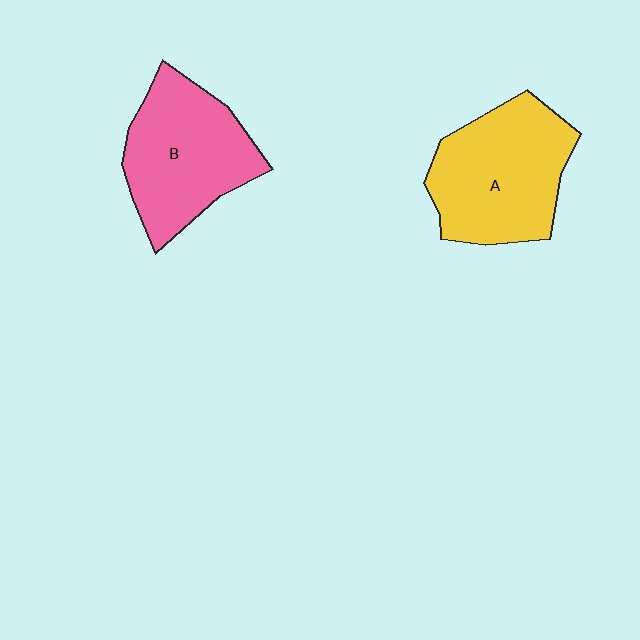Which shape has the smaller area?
Shape B (pink).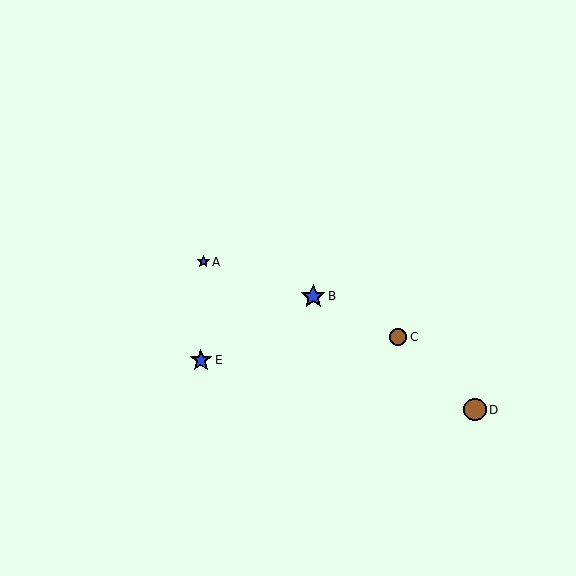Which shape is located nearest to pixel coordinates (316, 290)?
The blue star (labeled B) at (313, 296) is nearest to that location.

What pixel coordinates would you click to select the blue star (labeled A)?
Click at (203, 262) to select the blue star A.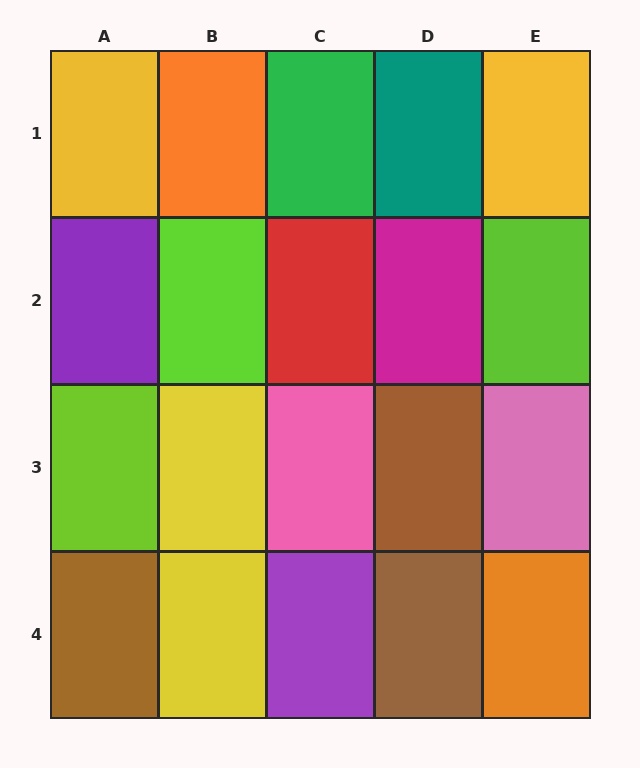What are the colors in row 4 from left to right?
Brown, yellow, purple, brown, orange.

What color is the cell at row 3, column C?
Pink.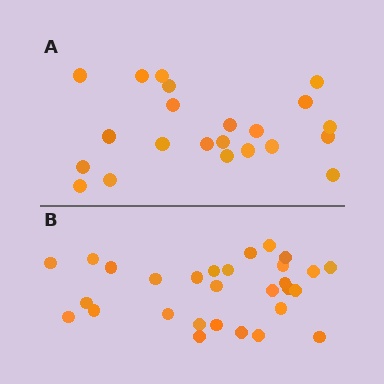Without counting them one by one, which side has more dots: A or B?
Region B (the bottom region) has more dots.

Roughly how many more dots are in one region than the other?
Region B has roughly 8 or so more dots than region A.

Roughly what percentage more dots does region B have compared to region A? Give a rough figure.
About 30% more.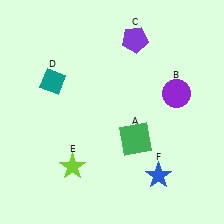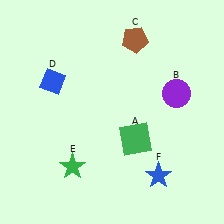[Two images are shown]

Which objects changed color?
C changed from purple to brown. D changed from teal to blue. E changed from lime to green.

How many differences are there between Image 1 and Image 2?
There are 3 differences between the two images.